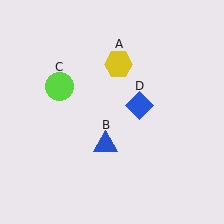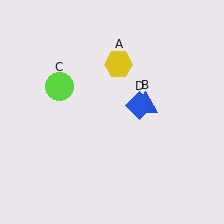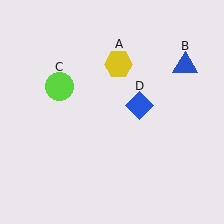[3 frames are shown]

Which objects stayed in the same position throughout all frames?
Yellow hexagon (object A) and lime circle (object C) and blue diamond (object D) remained stationary.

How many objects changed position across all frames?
1 object changed position: blue triangle (object B).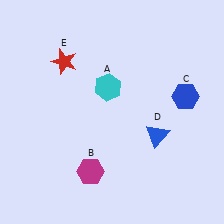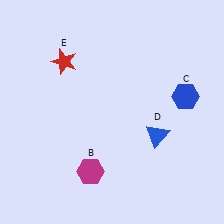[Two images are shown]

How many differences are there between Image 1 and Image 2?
There is 1 difference between the two images.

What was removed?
The cyan hexagon (A) was removed in Image 2.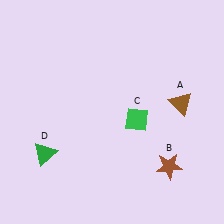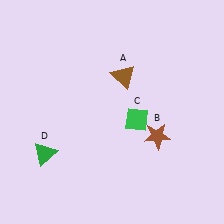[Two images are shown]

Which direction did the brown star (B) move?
The brown star (B) moved up.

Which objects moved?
The objects that moved are: the brown triangle (A), the brown star (B).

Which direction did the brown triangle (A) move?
The brown triangle (A) moved left.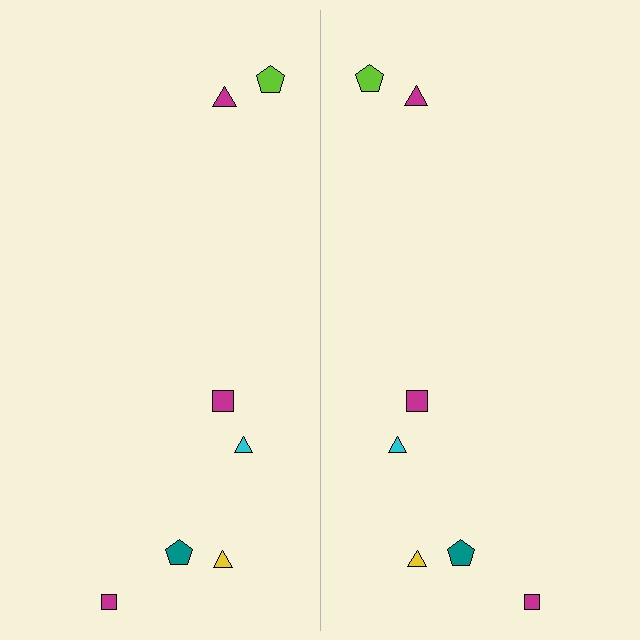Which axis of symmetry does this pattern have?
The pattern has a vertical axis of symmetry running through the center of the image.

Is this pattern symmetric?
Yes, this pattern has bilateral (reflection) symmetry.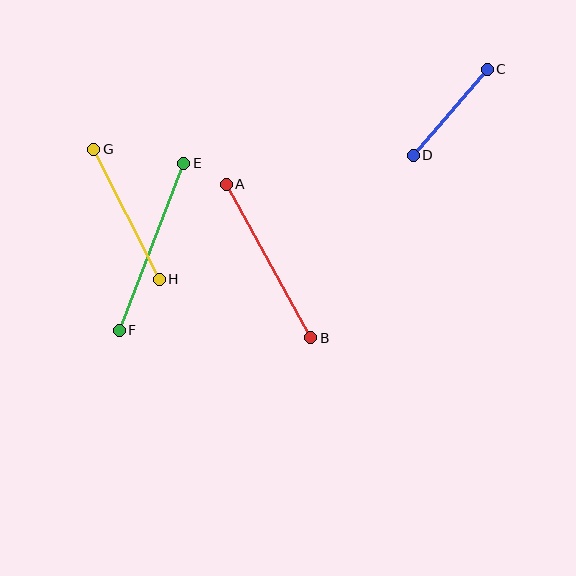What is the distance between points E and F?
The distance is approximately 179 pixels.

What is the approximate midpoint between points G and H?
The midpoint is at approximately (127, 214) pixels.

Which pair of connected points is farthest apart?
Points E and F are farthest apart.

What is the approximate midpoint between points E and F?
The midpoint is at approximately (152, 247) pixels.